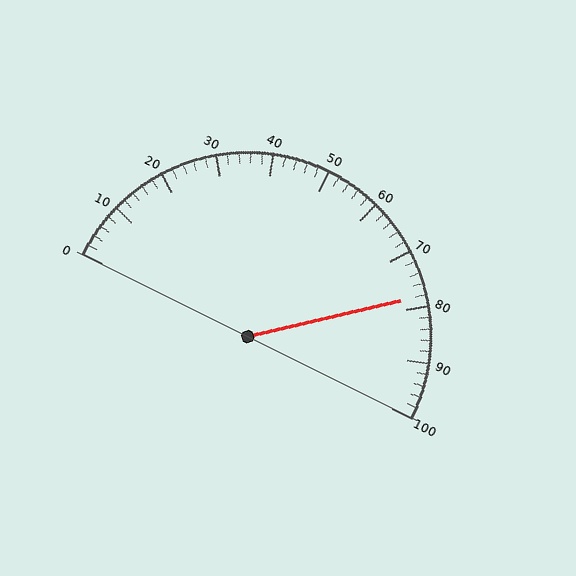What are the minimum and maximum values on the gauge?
The gauge ranges from 0 to 100.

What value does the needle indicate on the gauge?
The needle indicates approximately 78.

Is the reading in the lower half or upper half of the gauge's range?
The reading is in the upper half of the range (0 to 100).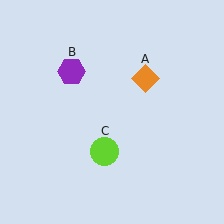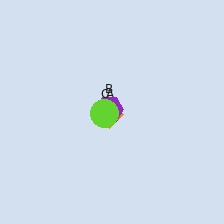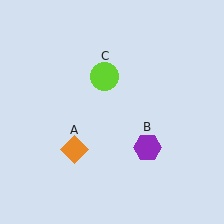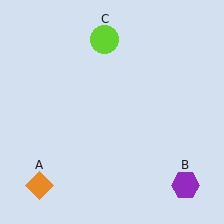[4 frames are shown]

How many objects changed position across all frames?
3 objects changed position: orange diamond (object A), purple hexagon (object B), lime circle (object C).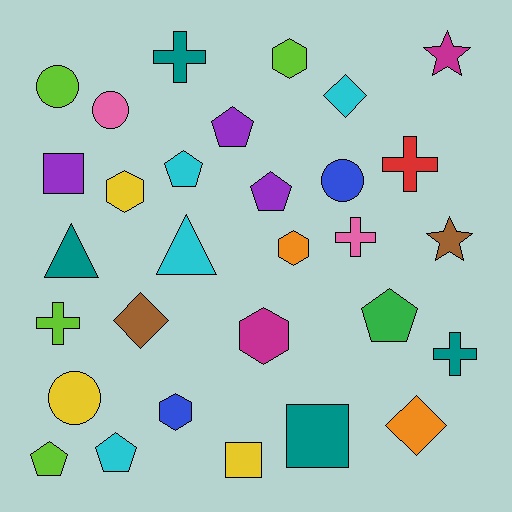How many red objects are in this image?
There is 1 red object.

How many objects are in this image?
There are 30 objects.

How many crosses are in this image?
There are 5 crosses.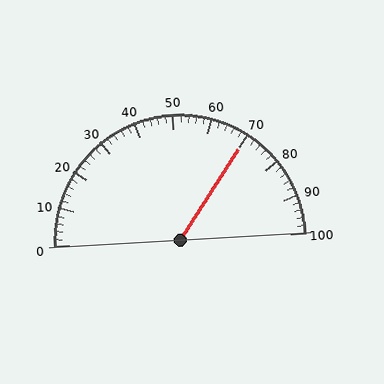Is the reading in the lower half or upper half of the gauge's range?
The reading is in the upper half of the range (0 to 100).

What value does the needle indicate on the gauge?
The needle indicates approximately 70.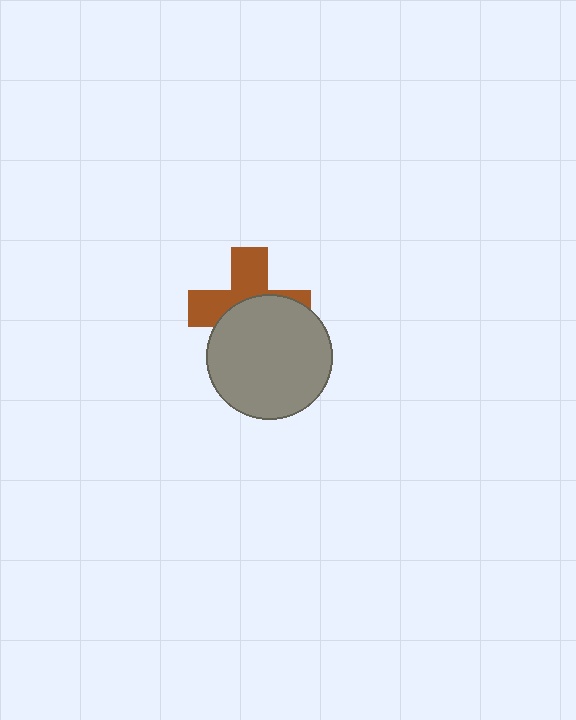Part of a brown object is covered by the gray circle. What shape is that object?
It is a cross.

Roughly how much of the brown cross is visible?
About half of it is visible (roughly 48%).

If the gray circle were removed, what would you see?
You would see the complete brown cross.